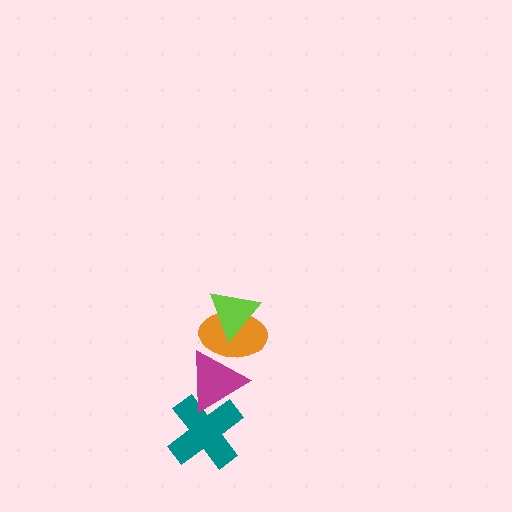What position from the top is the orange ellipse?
The orange ellipse is 2nd from the top.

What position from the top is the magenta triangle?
The magenta triangle is 3rd from the top.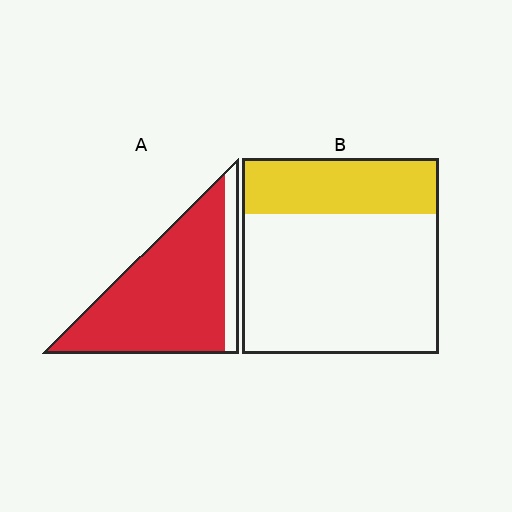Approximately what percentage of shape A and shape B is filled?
A is approximately 85% and B is approximately 30%.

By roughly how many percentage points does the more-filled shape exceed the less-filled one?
By roughly 60 percentage points (A over B).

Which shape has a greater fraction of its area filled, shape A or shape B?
Shape A.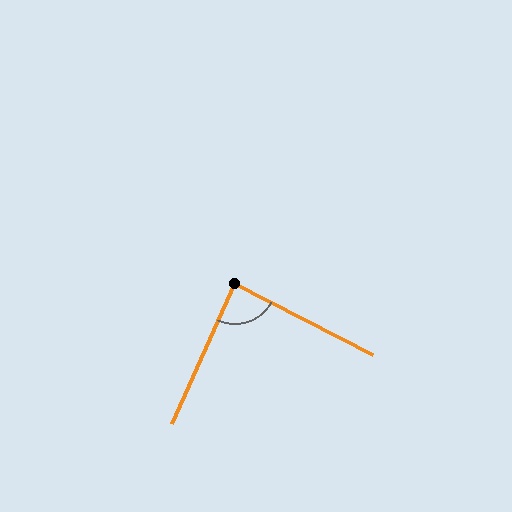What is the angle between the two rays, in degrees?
Approximately 87 degrees.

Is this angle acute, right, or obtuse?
It is approximately a right angle.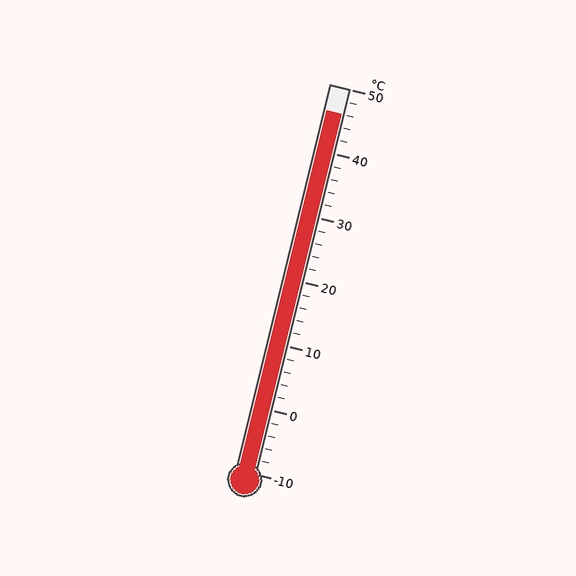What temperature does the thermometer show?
The thermometer shows approximately 46°C.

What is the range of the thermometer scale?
The thermometer scale ranges from -10°C to 50°C.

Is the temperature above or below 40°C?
The temperature is above 40°C.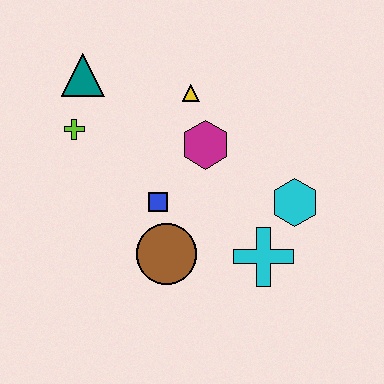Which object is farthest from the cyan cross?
The teal triangle is farthest from the cyan cross.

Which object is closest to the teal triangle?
The lime cross is closest to the teal triangle.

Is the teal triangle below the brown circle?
No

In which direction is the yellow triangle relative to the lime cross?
The yellow triangle is to the right of the lime cross.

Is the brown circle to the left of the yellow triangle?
Yes